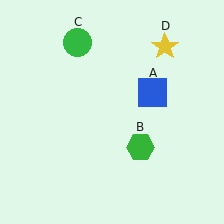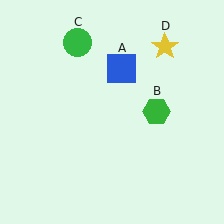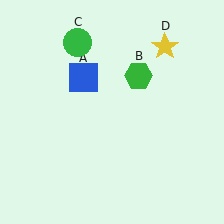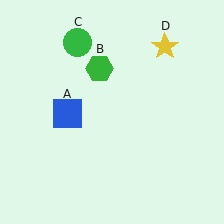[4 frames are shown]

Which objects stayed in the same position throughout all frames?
Green circle (object C) and yellow star (object D) remained stationary.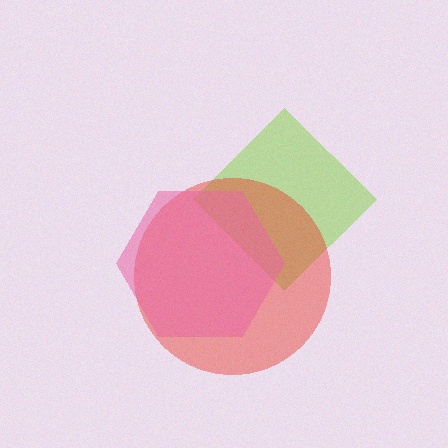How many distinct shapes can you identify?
There are 3 distinct shapes: a lime diamond, a red circle, a pink hexagon.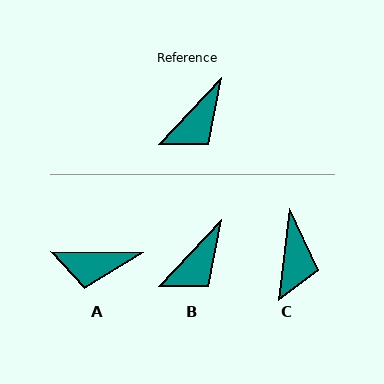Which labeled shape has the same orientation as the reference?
B.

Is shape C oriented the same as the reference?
No, it is off by about 36 degrees.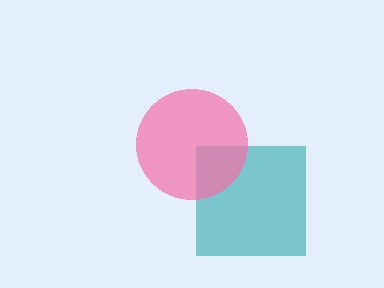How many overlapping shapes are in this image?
There are 2 overlapping shapes in the image.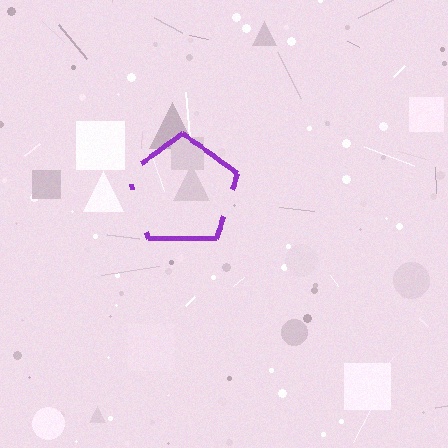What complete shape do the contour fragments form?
The contour fragments form a pentagon.